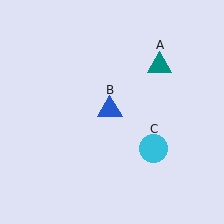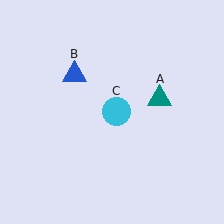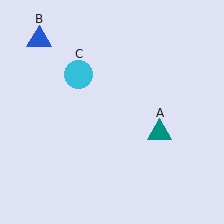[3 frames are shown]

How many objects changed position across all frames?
3 objects changed position: teal triangle (object A), blue triangle (object B), cyan circle (object C).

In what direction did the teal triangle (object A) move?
The teal triangle (object A) moved down.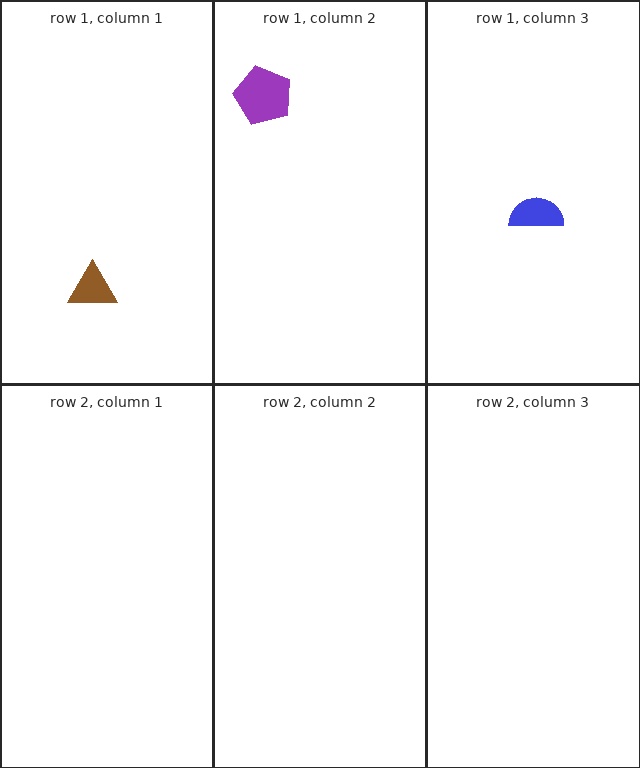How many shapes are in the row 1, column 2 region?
1.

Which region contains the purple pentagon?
The row 1, column 2 region.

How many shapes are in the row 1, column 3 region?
1.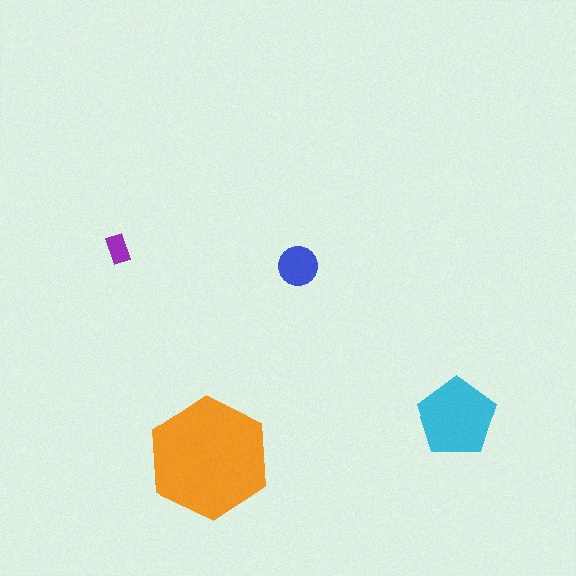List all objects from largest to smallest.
The orange hexagon, the cyan pentagon, the blue circle, the purple rectangle.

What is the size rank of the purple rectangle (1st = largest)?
4th.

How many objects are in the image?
There are 4 objects in the image.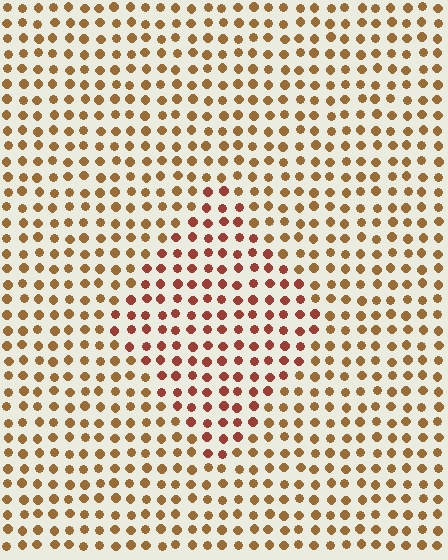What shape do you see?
I see a diamond.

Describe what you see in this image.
The image is filled with small brown elements in a uniform arrangement. A diamond-shaped region is visible where the elements are tinted to a slightly different hue, forming a subtle color boundary.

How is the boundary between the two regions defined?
The boundary is defined purely by a slight shift in hue (about 28 degrees). Spacing, size, and orientation are identical on both sides.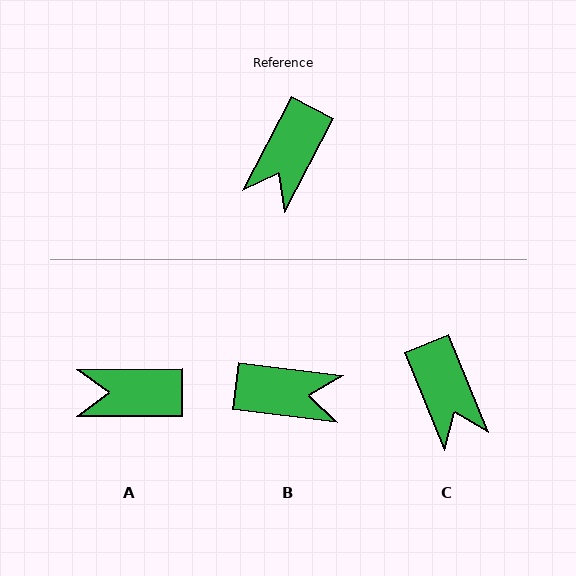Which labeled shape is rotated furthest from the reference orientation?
B, about 111 degrees away.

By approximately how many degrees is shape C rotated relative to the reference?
Approximately 50 degrees counter-clockwise.